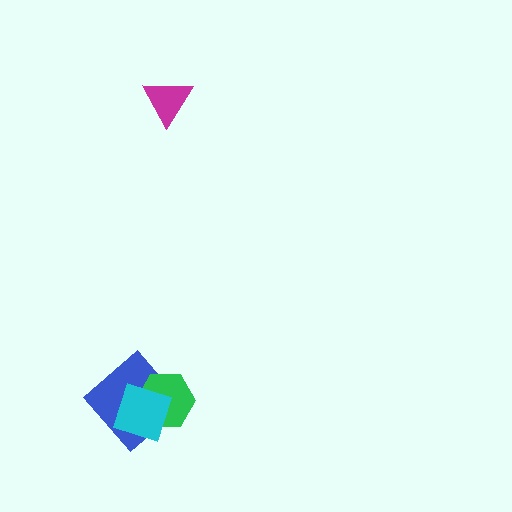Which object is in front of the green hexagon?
The cyan diamond is in front of the green hexagon.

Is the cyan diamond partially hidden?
No, no other shape covers it.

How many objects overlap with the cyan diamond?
2 objects overlap with the cyan diamond.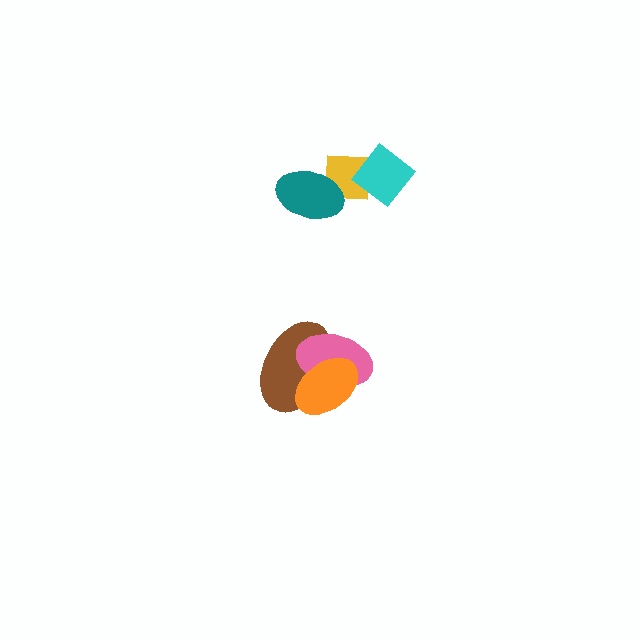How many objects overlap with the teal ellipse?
1 object overlaps with the teal ellipse.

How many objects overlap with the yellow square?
2 objects overlap with the yellow square.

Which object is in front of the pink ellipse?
The orange ellipse is in front of the pink ellipse.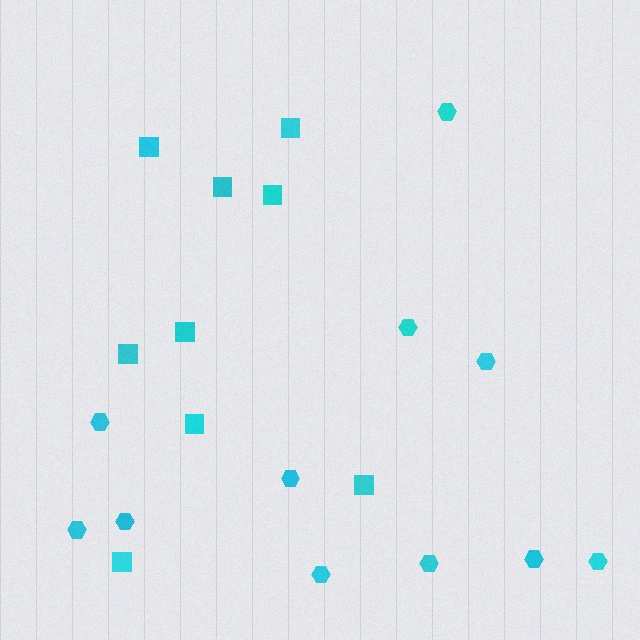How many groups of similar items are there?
There are 2 groups: one group of hexagons (11) and one group of squares (9).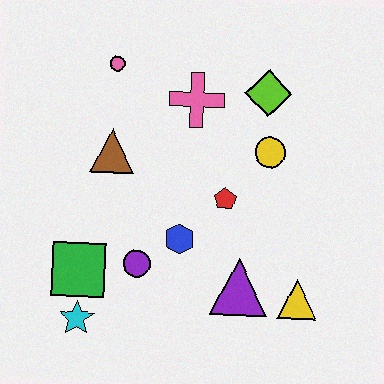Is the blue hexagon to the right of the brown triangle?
Yes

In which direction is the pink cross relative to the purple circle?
The pink cross is above the purple circle.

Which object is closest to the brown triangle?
The pink circle is closest to the brown triangle.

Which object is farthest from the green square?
The lime diamond is farthest from the green square.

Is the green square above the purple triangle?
Yes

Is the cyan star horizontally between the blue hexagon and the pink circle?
No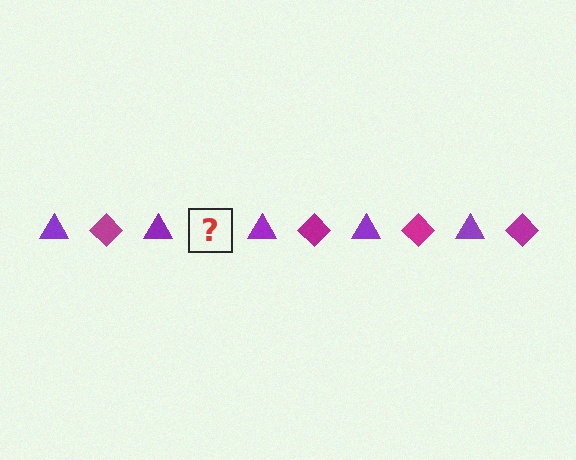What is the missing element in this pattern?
The missing element is a magenta diamond.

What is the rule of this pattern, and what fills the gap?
The rule is that the pattern alternates between purple triangle and magenta diamond. The gap should be filled with a magenta diamond.